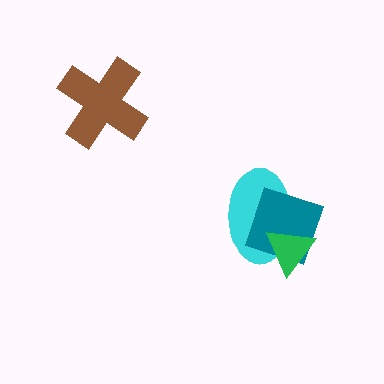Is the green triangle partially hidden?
No, no other shape covers it.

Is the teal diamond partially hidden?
Yes, it is partially covered by another shape.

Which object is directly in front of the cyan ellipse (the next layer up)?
The teal diamond is directly in front of the cyan ellipse.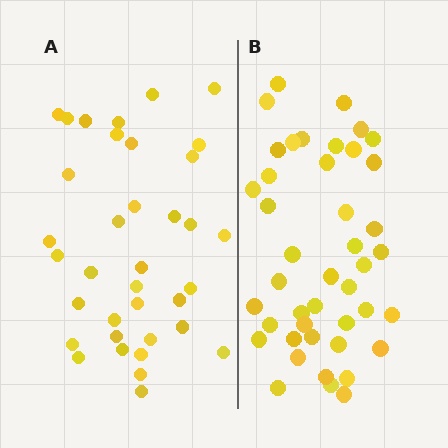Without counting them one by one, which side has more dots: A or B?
Region B (the right region) has more dots.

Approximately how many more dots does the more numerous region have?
Region B has roughly 8 or so more dots than region A.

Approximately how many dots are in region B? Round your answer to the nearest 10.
About 40 dots. (The exact count is 43, which rounds to 40.)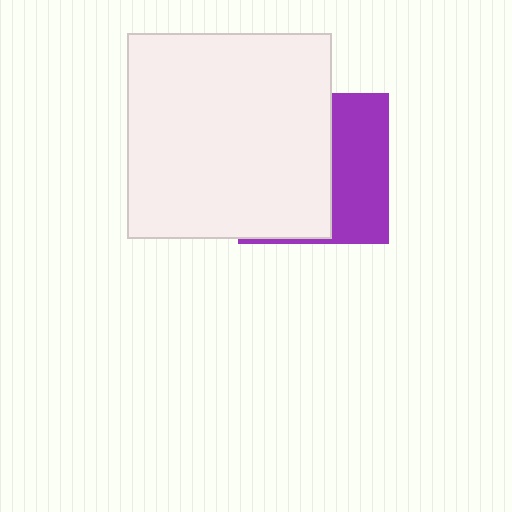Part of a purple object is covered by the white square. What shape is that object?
It is a square.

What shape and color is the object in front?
The object in front is a white square.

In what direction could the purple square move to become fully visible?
The purple square could move right. That would shift it out from behind the white square entirely.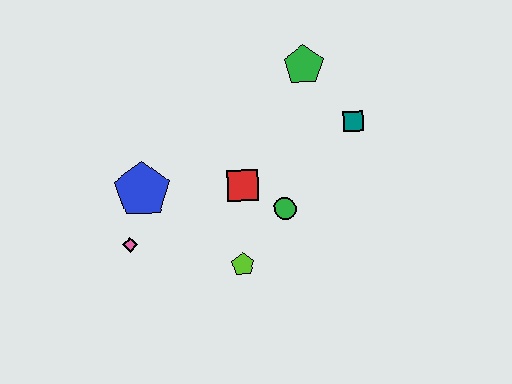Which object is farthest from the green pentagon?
The pink diamond is farthest from the green pentagon.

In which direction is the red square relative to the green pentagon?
The red square is below the green pentagon.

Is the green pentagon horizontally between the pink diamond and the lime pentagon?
No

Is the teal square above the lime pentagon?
Yes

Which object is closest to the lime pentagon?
The green circle is closest to the lime pentagon.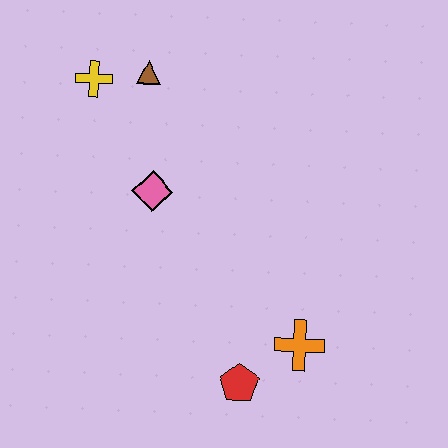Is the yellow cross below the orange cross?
No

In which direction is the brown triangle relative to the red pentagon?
The brown triangle is above the red pentagon.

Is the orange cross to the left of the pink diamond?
No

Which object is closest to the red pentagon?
The orange cross is closest to the red pentagon.